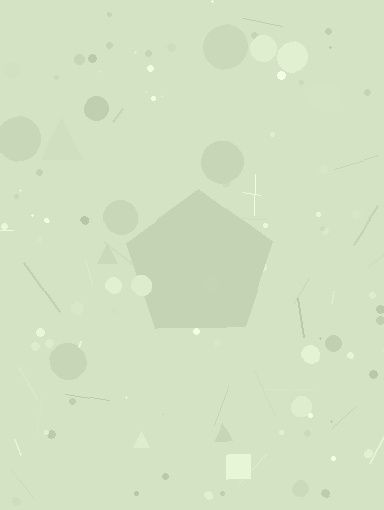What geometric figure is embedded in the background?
A pentagon is embedded in the background.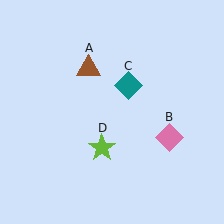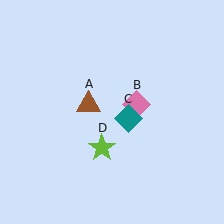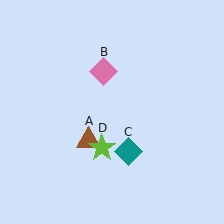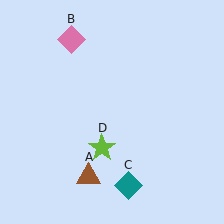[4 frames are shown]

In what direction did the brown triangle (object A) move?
The brown triangle (object A) moved down.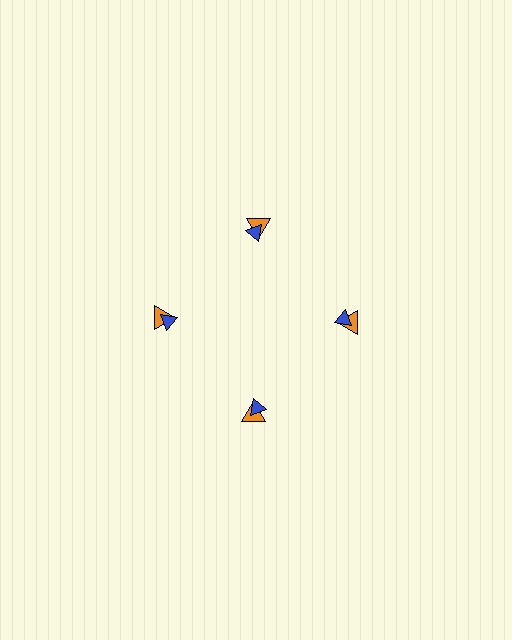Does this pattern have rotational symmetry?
Yes, this pattern has 4-fold rotational symmetry. It looks the same after rotating 90 degrees around the center.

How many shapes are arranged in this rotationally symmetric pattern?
There are 8 shapes, arranged in 4 groups of 2.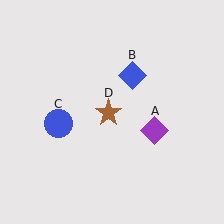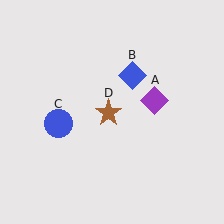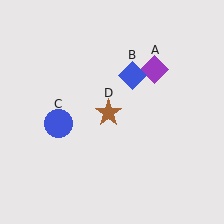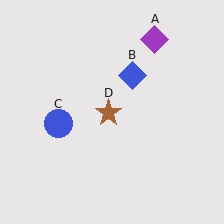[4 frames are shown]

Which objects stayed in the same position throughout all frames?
Blue diamond (object B) and blue circle (object C) and brown star (object D) remained stationary.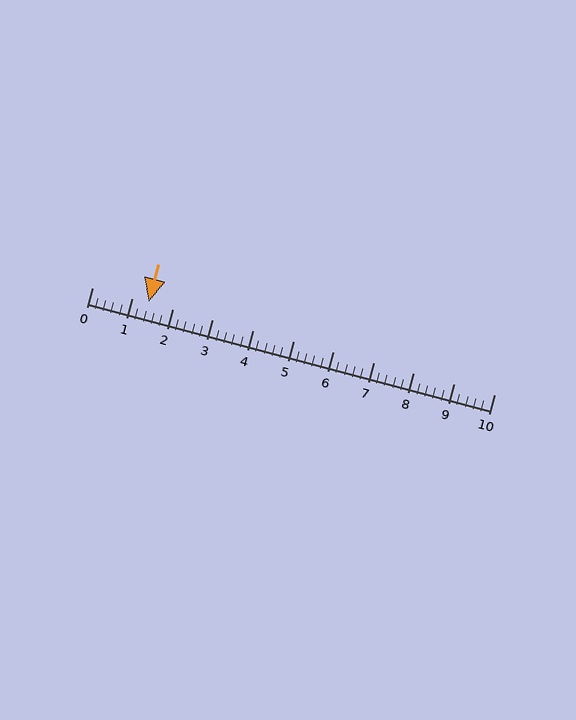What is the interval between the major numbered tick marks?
The major tick marks are spaced 1 units apart.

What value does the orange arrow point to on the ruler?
The orange arrow points to approximately 1.4.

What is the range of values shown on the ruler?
The ruler shows values from 0 to 10.